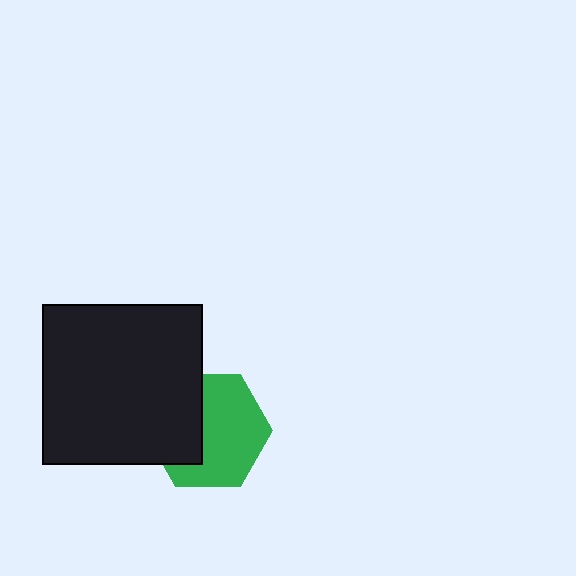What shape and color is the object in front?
The object in front is a black square.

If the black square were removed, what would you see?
You would see the complete green hexagon.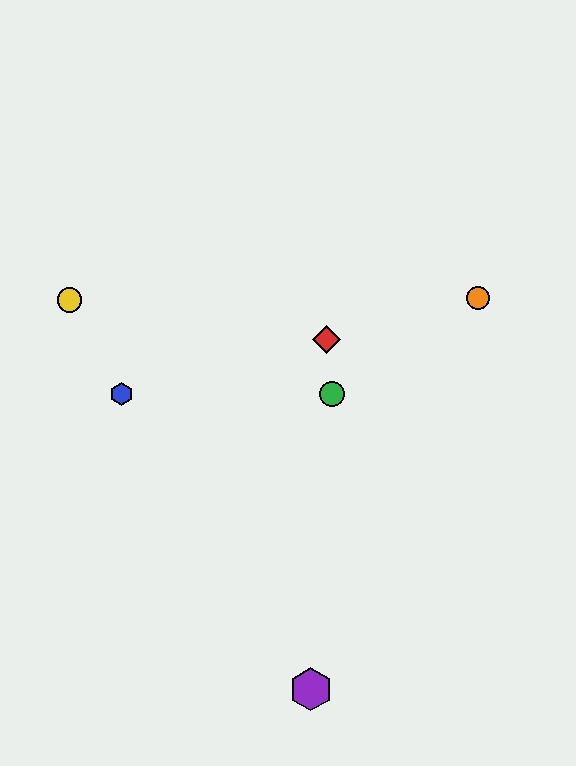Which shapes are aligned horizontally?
The blue hexagon, the green circle are aligned horizontally.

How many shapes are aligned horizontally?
2 shapes (the blue hexagon, the green circle) are aligned horizontally.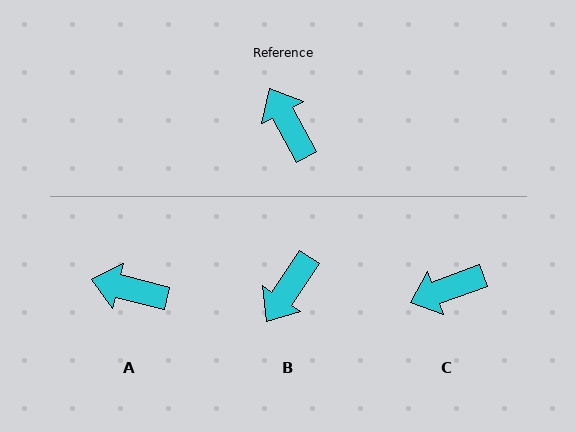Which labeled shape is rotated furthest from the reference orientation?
B, about 118 degrees away.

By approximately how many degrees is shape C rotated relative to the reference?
Approximately 82 degrees counter-clockwise.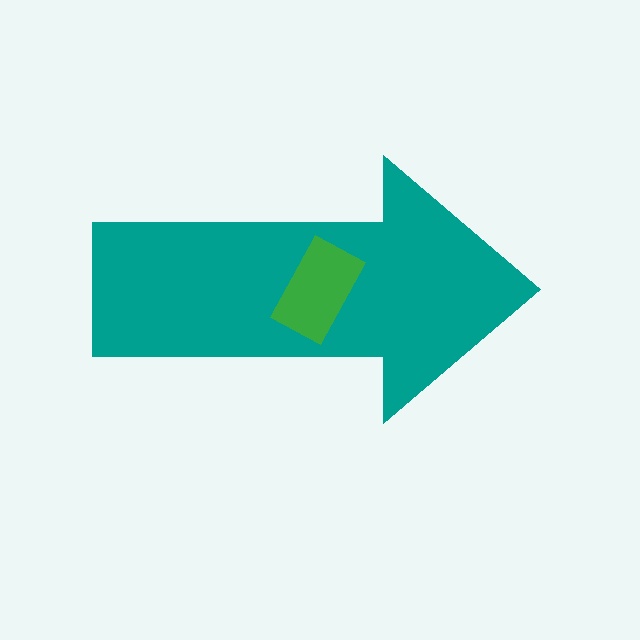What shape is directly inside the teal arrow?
The green rectangle.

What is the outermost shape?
The teal arrow.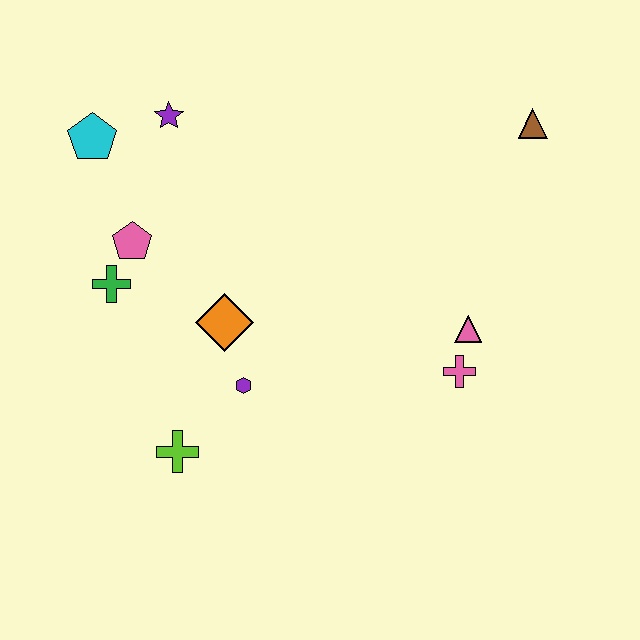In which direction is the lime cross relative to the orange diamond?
The lime cross is below the orange diamond.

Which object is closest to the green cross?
The pink pentagon is closest to the green cross.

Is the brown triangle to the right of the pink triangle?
Yes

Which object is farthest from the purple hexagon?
The brown triangle is farthest from the purple hexagon.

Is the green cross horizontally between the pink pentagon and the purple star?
No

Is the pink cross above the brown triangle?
No